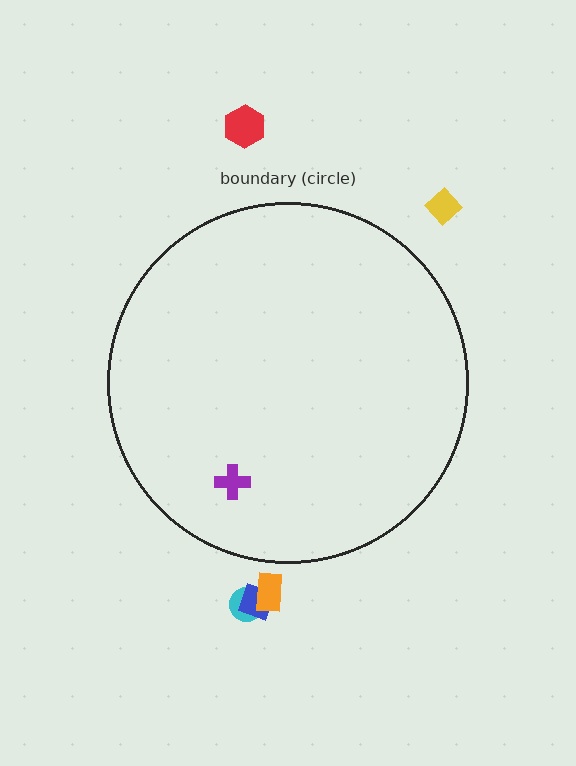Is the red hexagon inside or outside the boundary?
Outside.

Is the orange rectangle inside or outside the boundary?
Outside.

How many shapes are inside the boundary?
1 inside, 5 outside.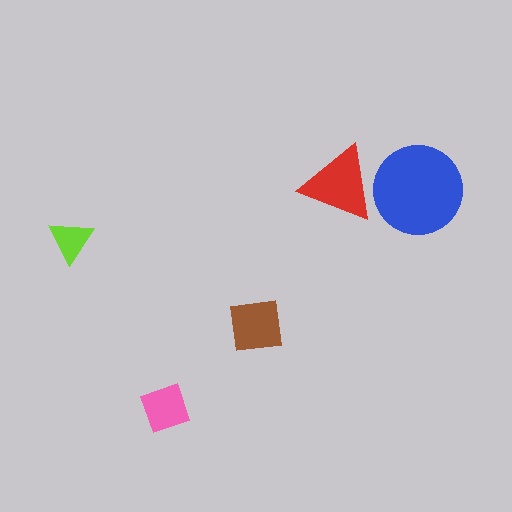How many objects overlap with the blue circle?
1 object overlaps with the blue circle.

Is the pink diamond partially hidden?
No, no other shape covers it.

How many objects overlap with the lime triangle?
0 objects overlap with the lime triangle.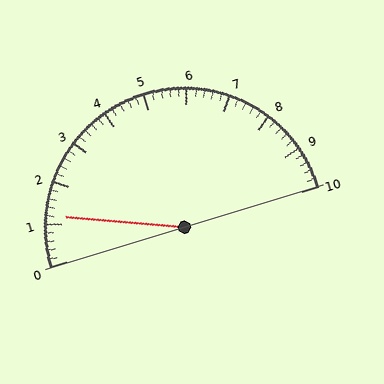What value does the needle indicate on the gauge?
The needle indicates approximately 1.2.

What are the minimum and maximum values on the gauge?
The gauge ranges from 0 to 10.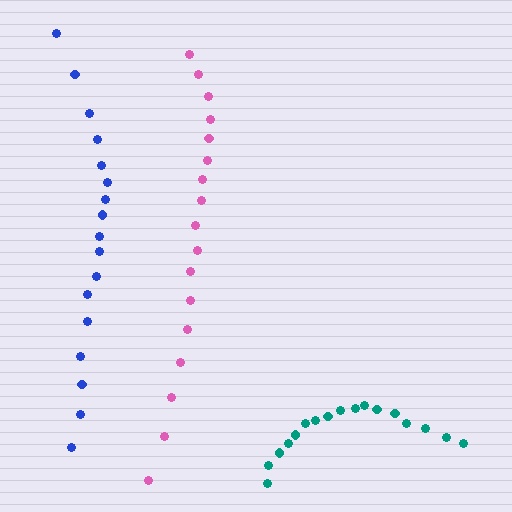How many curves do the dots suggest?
There are 3 distinct paths.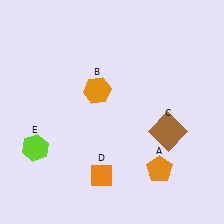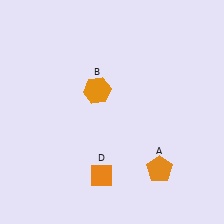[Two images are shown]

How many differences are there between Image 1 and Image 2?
There are 2 differences between the two images.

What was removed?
The lime hexagon (E), the brown square (C) were removed in Image 2.